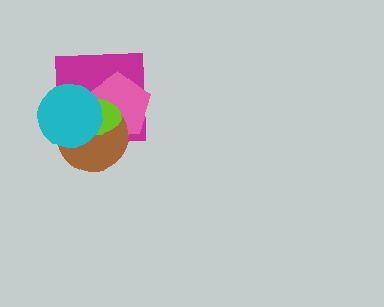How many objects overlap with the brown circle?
4 objects overlap with the brown circle.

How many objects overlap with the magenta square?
4 objects overlap with the magenta square.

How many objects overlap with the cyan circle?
4 objects overlap with the cyan circle.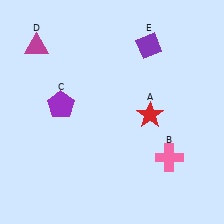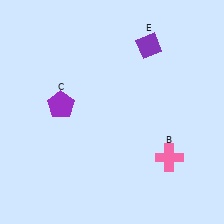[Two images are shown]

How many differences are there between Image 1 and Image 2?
There are 2 differences between the two images.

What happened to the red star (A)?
The red star (A) was removed in Image 2. It was in the bottom-right area of Image 1.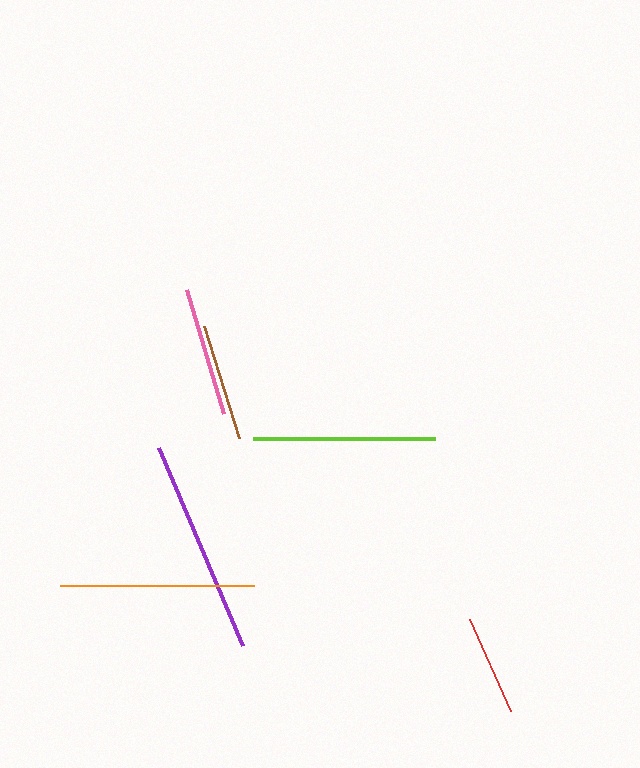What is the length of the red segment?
The red segment is approximately 100 pixels long.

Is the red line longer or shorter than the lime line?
The lime line is longer than the red line.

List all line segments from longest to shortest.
From longest to shortest: purple, orange, lime, pink, brown, red.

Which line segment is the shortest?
The red line is the shortest at approximately 100 pixels.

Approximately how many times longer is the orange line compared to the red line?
The orange line is approximately 1.9 times the length of the red line.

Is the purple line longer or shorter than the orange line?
The purple line is longer than the orange line.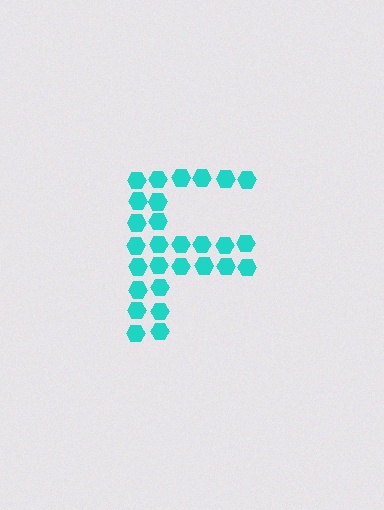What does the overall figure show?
The overall figure shows the letter F.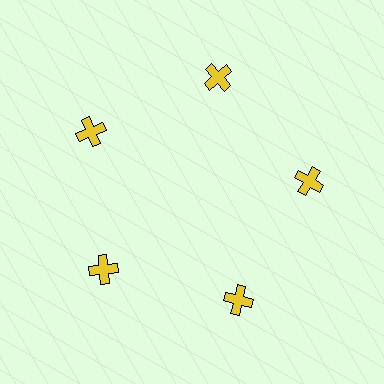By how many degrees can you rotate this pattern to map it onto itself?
The pattern maps onto itself every 72 degrees of rotation.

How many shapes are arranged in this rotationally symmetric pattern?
There are 5 shapes, arranged in 5 groups of 1.